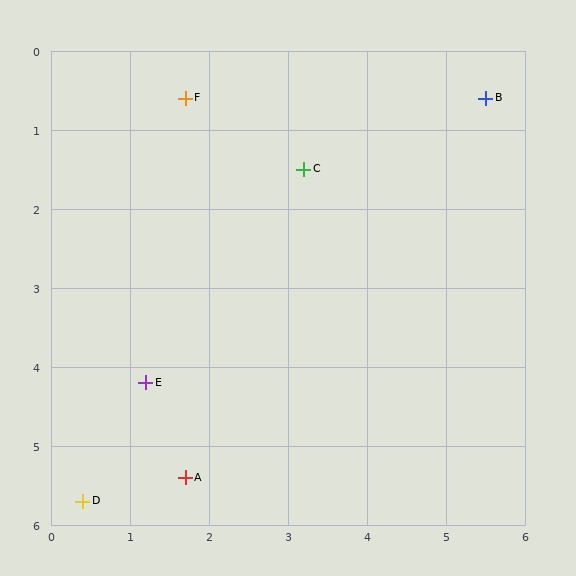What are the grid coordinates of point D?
Point D is at approximately (0.4, 5.7).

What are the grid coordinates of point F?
Point F is at approximately (1.7, 0.6).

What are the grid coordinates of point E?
Point E is at approximately (1.2, 4.2).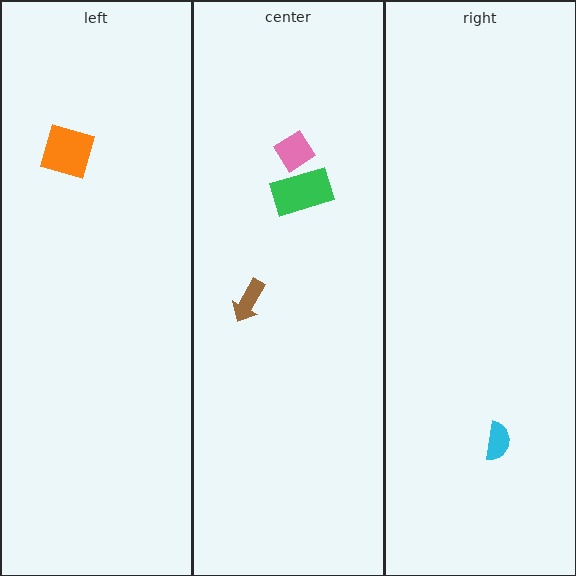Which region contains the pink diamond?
The center region.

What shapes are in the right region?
The cyan semicircle.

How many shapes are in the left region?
1.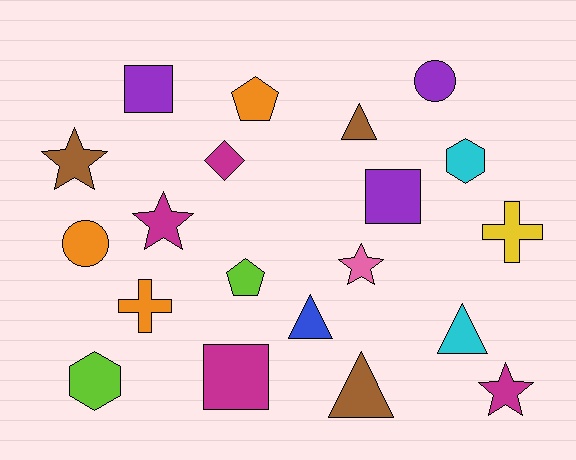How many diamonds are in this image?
There is 1 diamond.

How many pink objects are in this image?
There is 1 pink object.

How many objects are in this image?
There are 20 objects.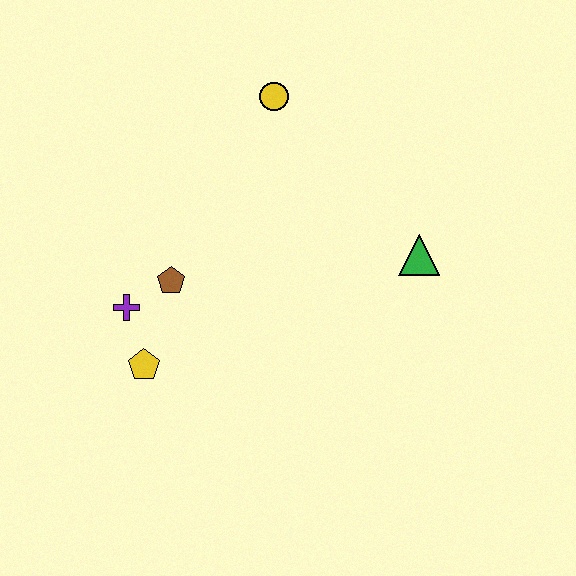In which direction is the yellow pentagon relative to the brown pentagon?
The yellow pentagon is below the brown pentagon.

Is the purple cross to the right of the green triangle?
No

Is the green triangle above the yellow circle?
No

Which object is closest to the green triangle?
The yellow circle is closest to the green triangle.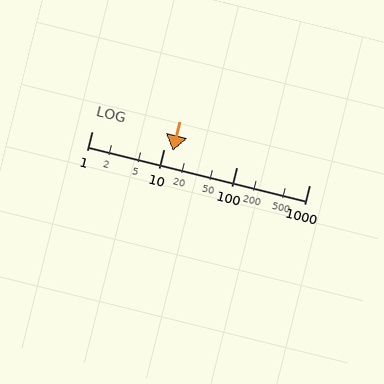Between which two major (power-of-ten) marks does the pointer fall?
The pointer is between 10 and 100.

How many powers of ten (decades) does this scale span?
The scale spans 3 decades, from 1 to 1000.